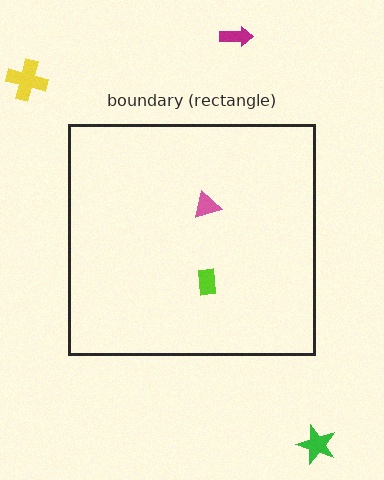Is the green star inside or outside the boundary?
Outside.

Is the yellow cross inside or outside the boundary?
Outside.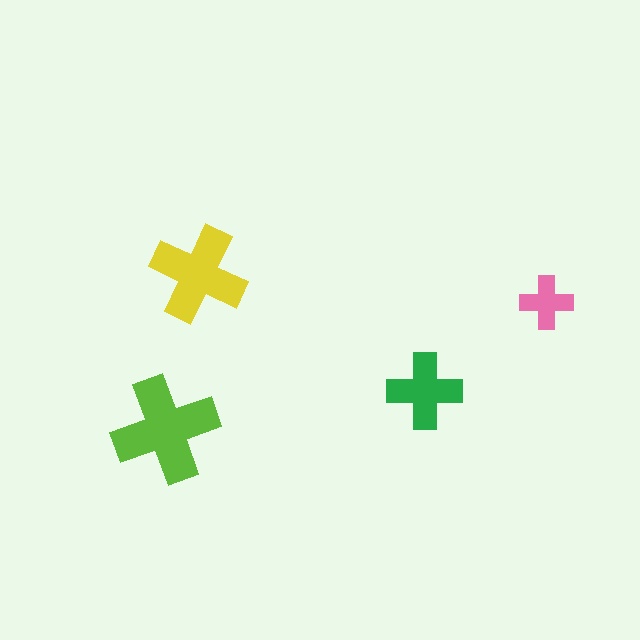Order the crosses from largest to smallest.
the lime one, the yellow one, the green one, the pink one.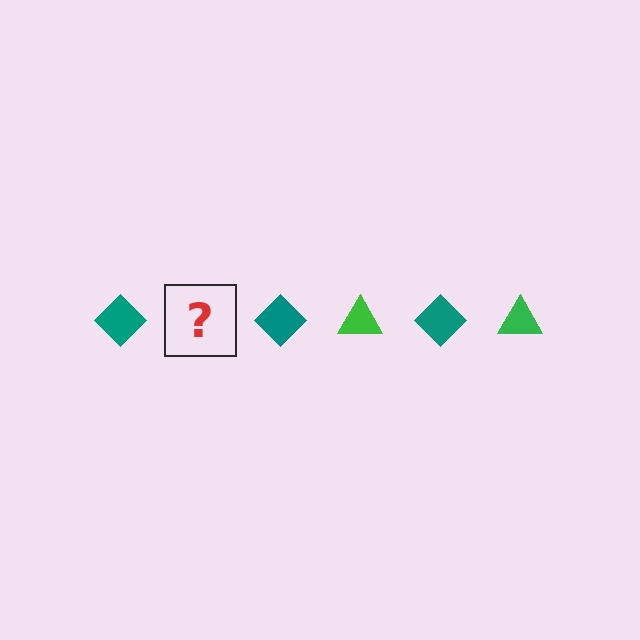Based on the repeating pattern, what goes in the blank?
The blank should be a green triangle.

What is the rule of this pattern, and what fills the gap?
The rule is that the pattern alternates between teal diamond and green triangle. The gap should be filled with a green triangle.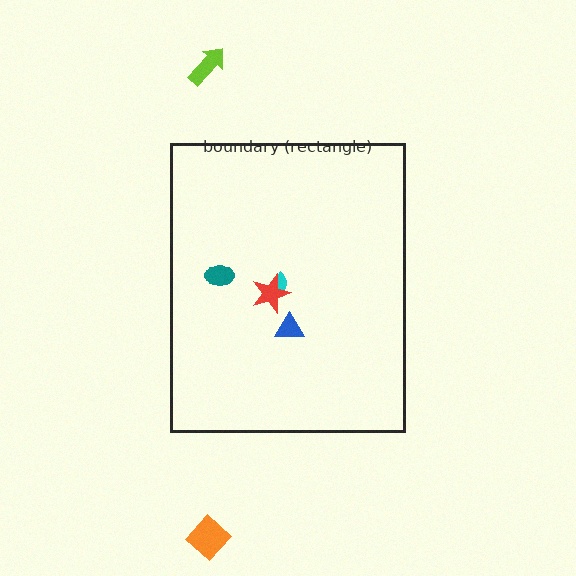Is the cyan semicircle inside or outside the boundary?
Inside.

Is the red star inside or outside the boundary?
Inside.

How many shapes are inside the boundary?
4 inside, 2 outside.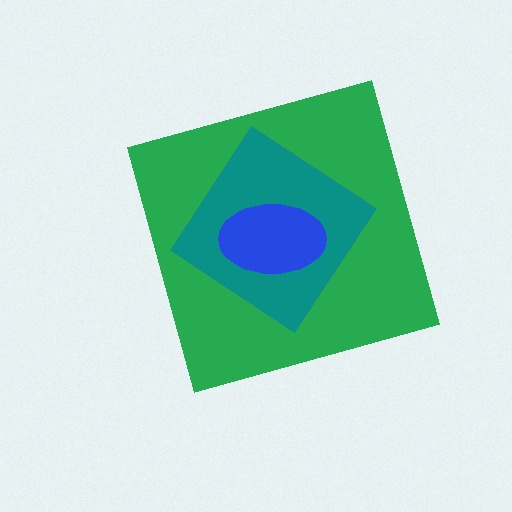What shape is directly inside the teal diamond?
The blue ellipse.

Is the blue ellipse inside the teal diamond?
Yes.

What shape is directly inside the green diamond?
The teal diamond.